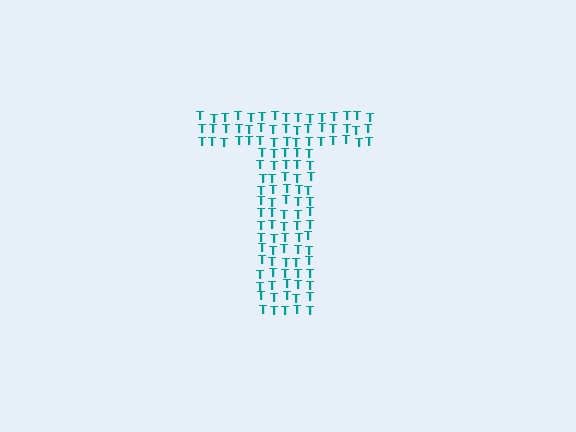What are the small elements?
The small elements are letter T's.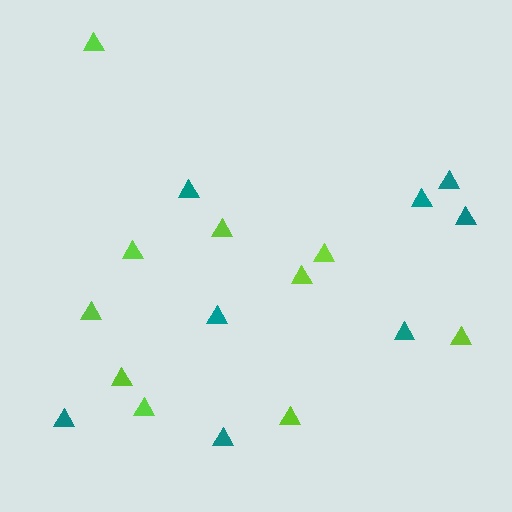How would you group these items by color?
There are 2 groups: one group of lime triangles (10) and one group of teal triangles (8).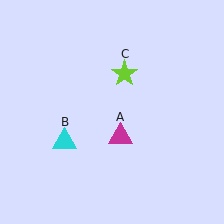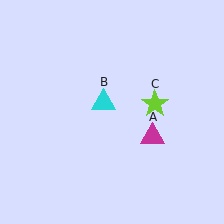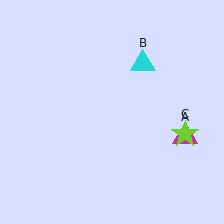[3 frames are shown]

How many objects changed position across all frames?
3 objects changed position: magenta triangle (object A), cyan triangle (object B), lime star (object C).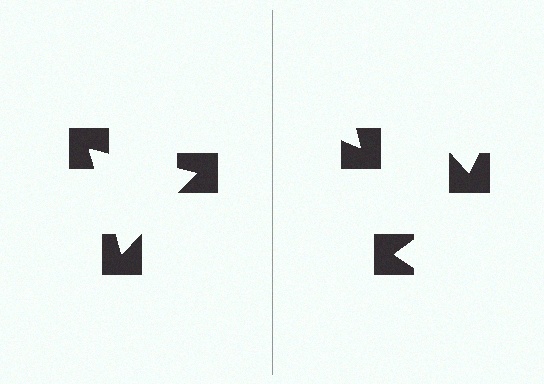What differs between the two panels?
The notched squares are positioned identically on both sides; only the wedge orientations differ. On the left they align to a triangle; on the right they are misaligned.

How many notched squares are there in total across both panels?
6 — 3 on each side.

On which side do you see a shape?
An illusory triangle appears on the left side. On the right side the wedge cuts are rotated, so no coherent shape forms.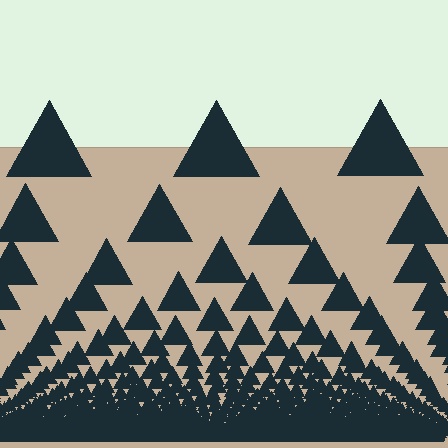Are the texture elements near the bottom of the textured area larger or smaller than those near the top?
Smaller. The gradient is inverted — elements near the bottom are smaller and denser.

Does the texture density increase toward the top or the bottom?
Density increases toward the bottom.